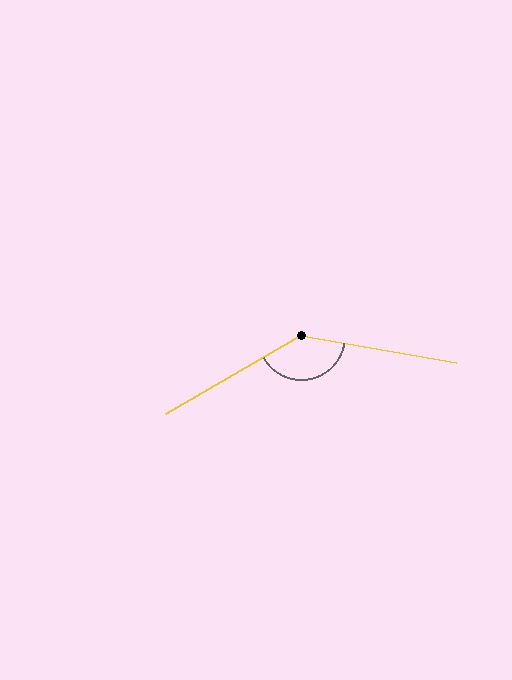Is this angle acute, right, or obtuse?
It is obtuse.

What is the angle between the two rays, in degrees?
Approximately 140 degrees.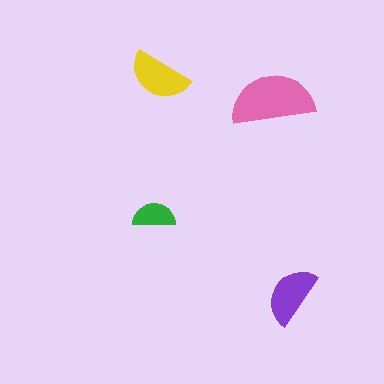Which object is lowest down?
The purple semicircle is bottommost.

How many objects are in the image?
There are 4 objects in the image.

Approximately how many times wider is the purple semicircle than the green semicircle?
About 1.5 times wider.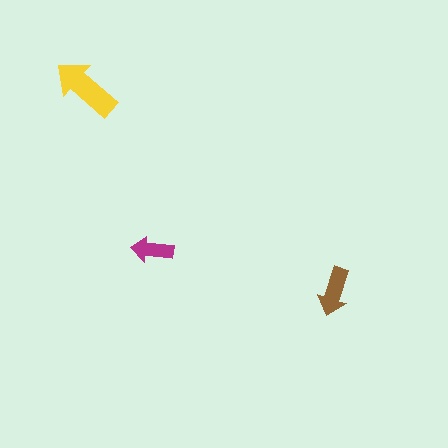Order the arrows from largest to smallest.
the yellow one, the brown one, the magenta one.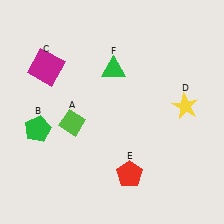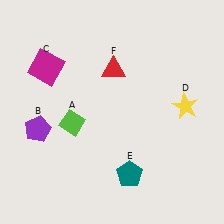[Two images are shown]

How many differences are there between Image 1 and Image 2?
There are 3 differences between the two images.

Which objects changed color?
B changed from green to purple. E changed from red to teal. F changed from green to red.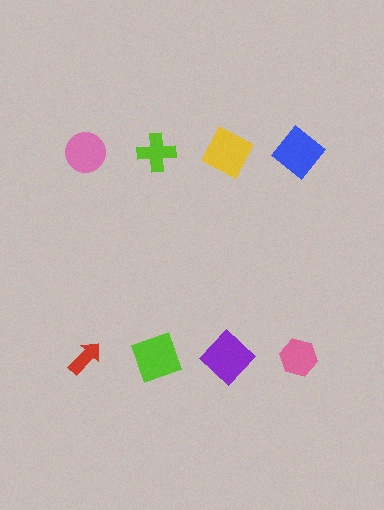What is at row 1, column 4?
A blue diamond.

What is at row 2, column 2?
A lime square.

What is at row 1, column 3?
A yellow square.